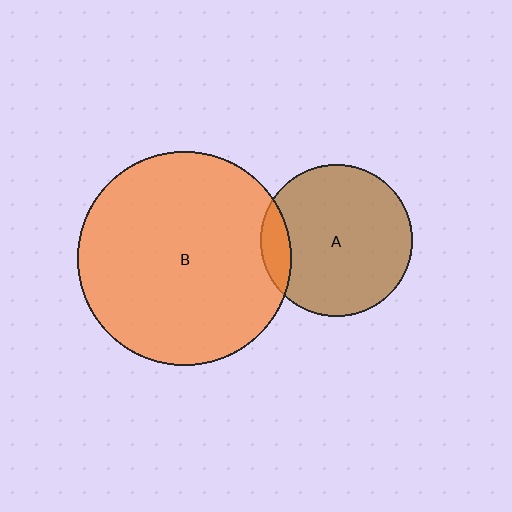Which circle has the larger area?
Circle B (orange).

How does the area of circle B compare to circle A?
Approximately 2.0 times.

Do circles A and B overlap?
Yes.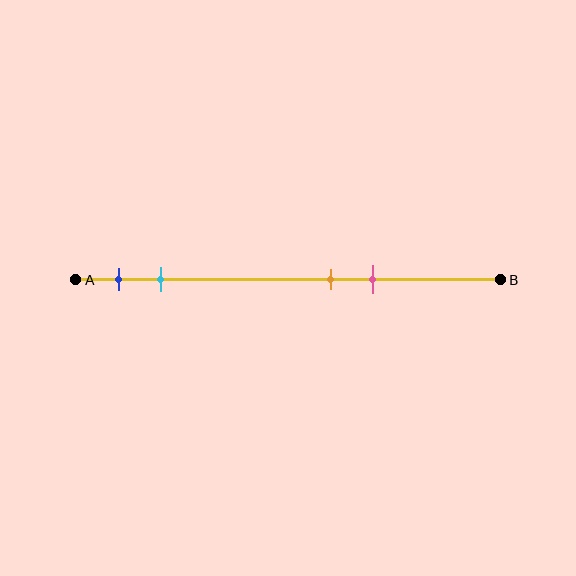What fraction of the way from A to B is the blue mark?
The blue mark is approximately 10% (0.1) of the way from A to B.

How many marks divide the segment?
There are 4 marks dividing the segment.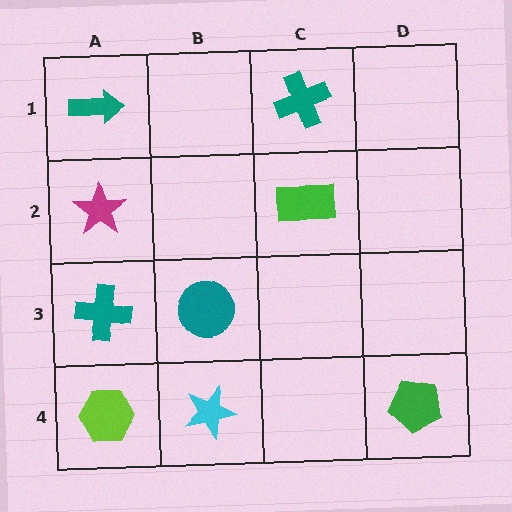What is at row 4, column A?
A lime hexagon.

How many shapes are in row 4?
3 shapes.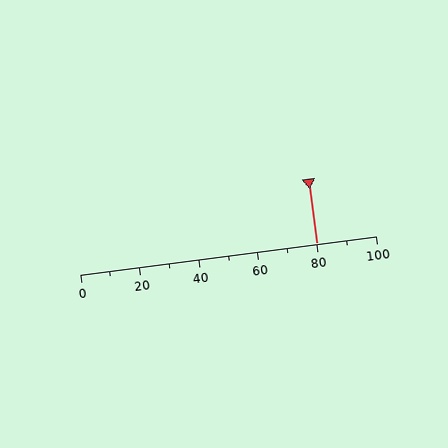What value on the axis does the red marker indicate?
The marker indicates approximately 80.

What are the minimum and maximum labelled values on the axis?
The axis runs from 0 to 100.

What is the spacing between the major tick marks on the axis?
The major ticks are spaced 20 apart.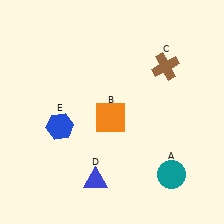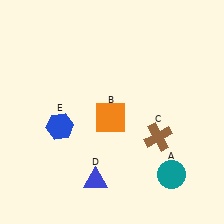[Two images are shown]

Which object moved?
The brown cross (C) moved down.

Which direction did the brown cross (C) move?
The brown cross (C) moved down.